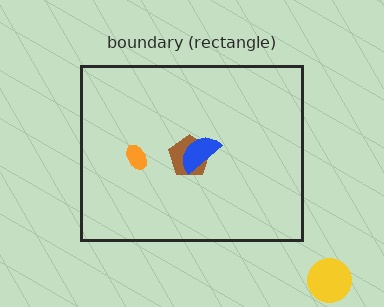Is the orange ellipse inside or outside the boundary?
Inside.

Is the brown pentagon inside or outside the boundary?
Inside.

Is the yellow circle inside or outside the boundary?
Outside.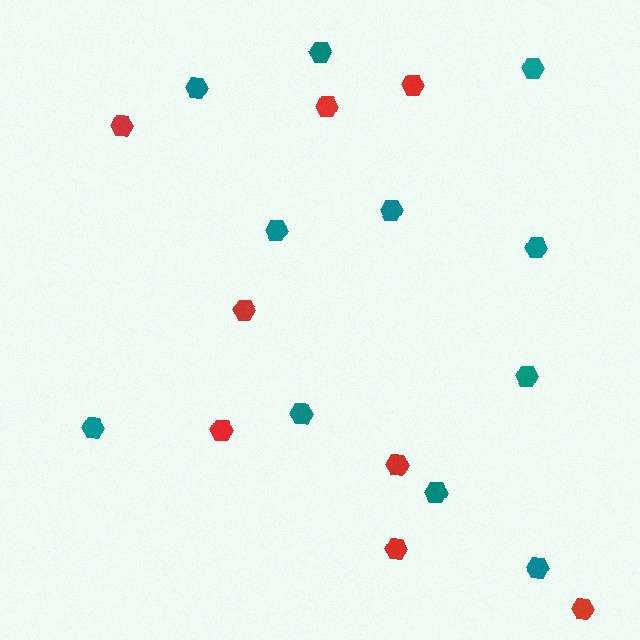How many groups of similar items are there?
There are 2 groups: one group of teal hexagons (11) and one group of red hexagons (8).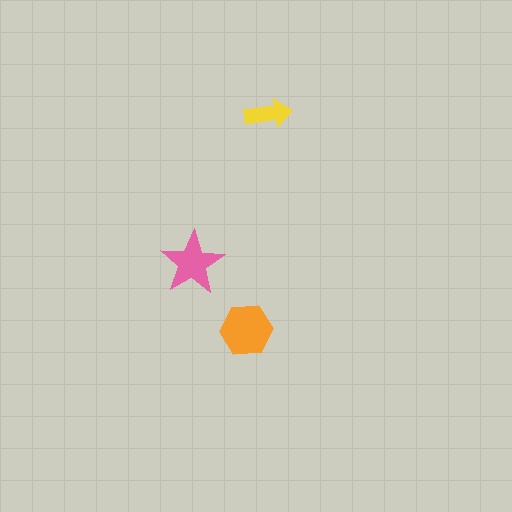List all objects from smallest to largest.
The yellow arrow, the pink star, the orange hexagon.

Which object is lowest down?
The orange hexagon is bottommost.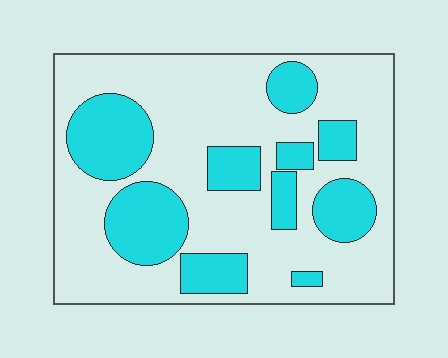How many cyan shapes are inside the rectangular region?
10.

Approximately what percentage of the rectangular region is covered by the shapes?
Approximately 30%.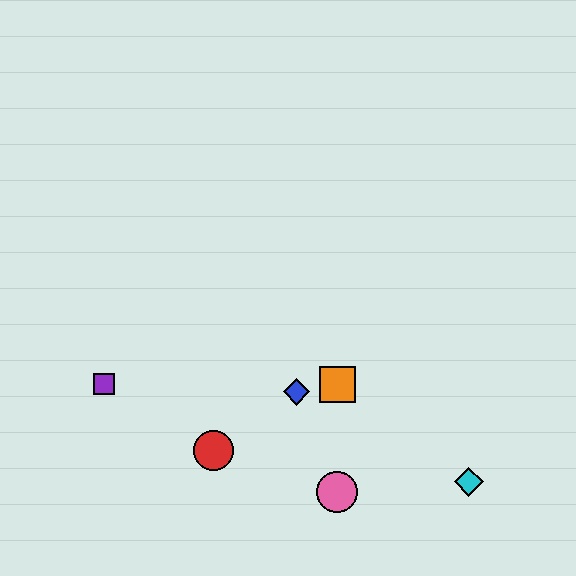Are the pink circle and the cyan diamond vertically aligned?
No, the pink circle is at x≈337 and the cyan diamond is at x≈469.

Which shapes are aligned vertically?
The green star, the yellow square, the orange square, the pink circle are aligned vertically.